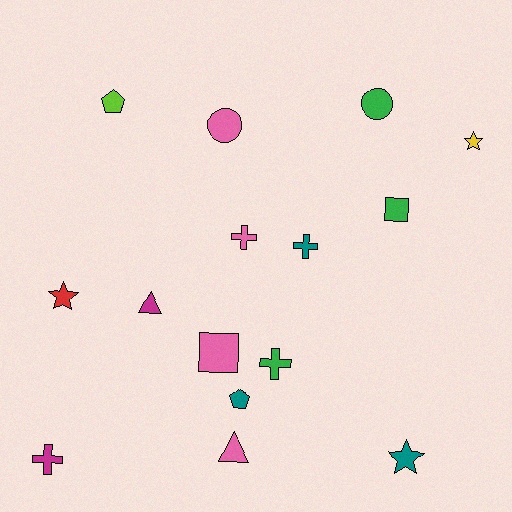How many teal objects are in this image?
There are 3 teal objects.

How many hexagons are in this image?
There are no hexagons.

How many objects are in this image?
There are 15 objects.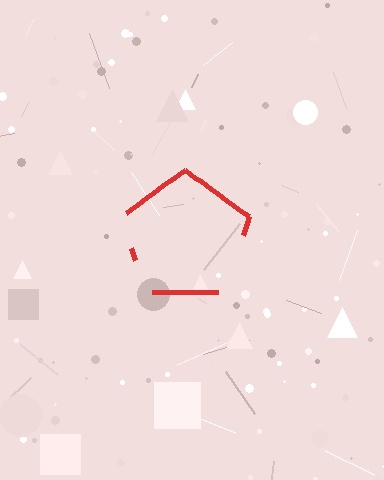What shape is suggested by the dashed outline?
The dashed outline suggests a pentagon.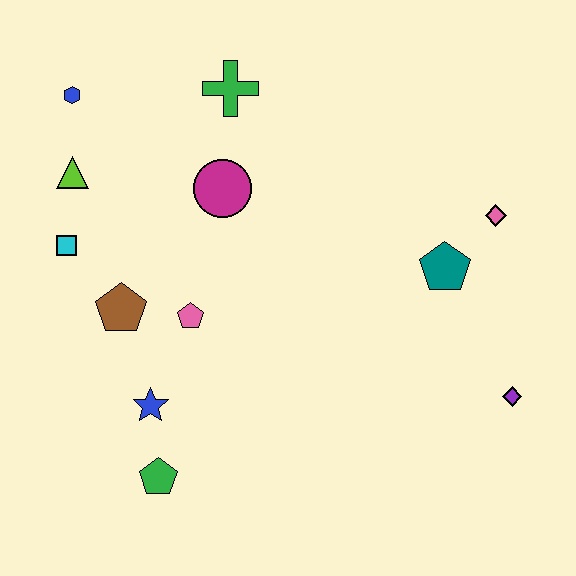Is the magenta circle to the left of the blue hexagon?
No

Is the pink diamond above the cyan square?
Yes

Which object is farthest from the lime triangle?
The purple diamond is farthest from the lime triangle.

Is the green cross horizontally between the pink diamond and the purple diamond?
No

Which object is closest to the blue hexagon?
The lime triangle is closest to the blue hexagon.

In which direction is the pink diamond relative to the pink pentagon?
The pink diamond is to the right of the pink pentagon.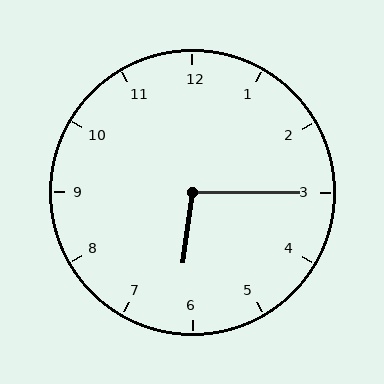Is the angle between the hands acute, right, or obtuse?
It is obtuse.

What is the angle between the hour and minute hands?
Approximately 98 degrees.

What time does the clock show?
6:15.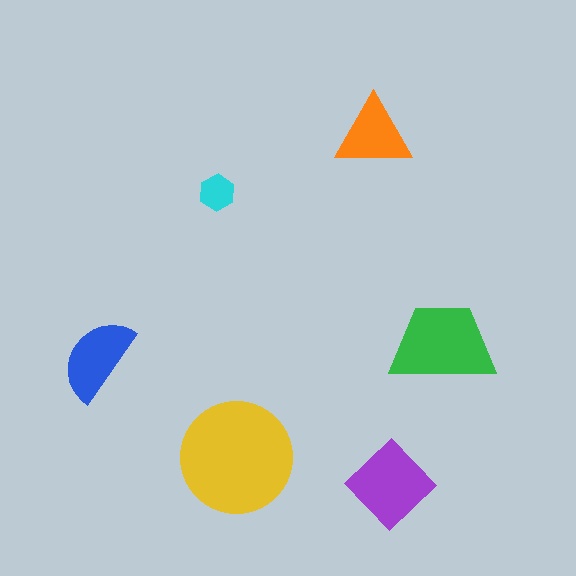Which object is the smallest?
The cyan hexagon.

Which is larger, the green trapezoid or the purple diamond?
The green trapezoid.